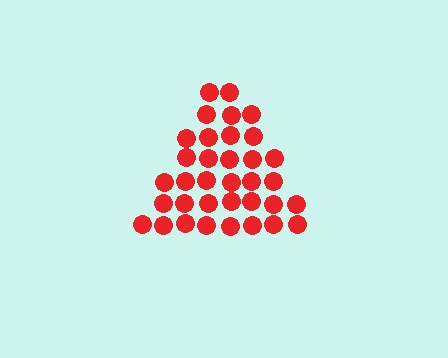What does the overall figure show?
The overall figure shows a triangle.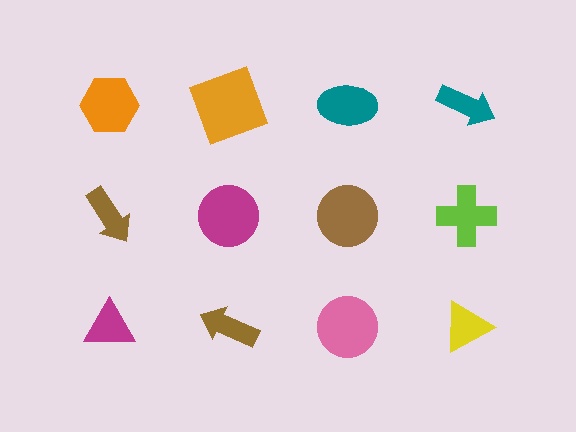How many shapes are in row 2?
4 shapes.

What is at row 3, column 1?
A magenta triangle.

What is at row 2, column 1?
A brown arrow.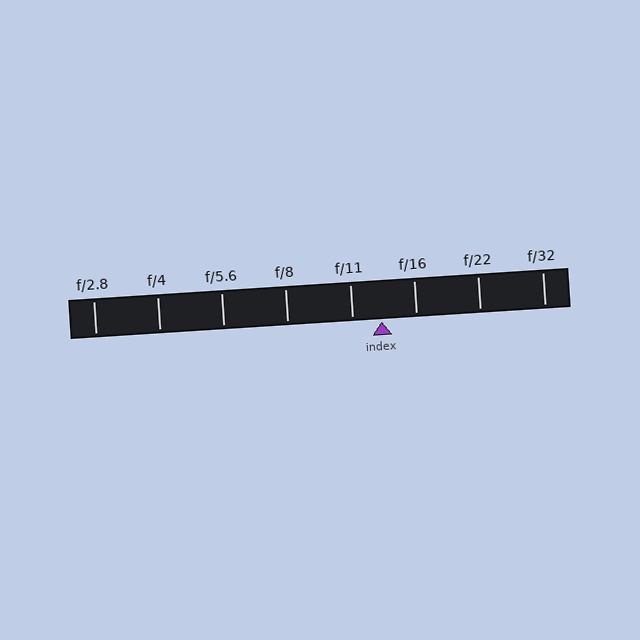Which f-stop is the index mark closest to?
The index mark is closest to f/11.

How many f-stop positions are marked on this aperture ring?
There are 8 f-stop positions marked.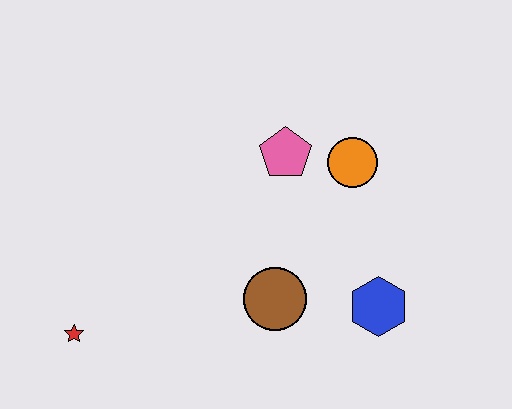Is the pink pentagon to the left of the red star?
No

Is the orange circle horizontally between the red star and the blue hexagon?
Yes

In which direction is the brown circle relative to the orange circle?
The brown circle is below the orange circle.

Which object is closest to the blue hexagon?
The brown circle is closest to the blue hexagon.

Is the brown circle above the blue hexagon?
Yes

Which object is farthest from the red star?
The orange circle is farthest from the red star.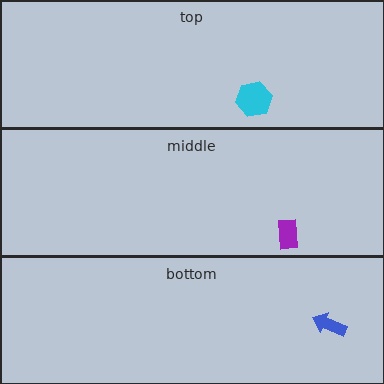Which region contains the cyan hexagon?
The top region.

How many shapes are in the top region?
1.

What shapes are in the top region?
The cyan hexagon.